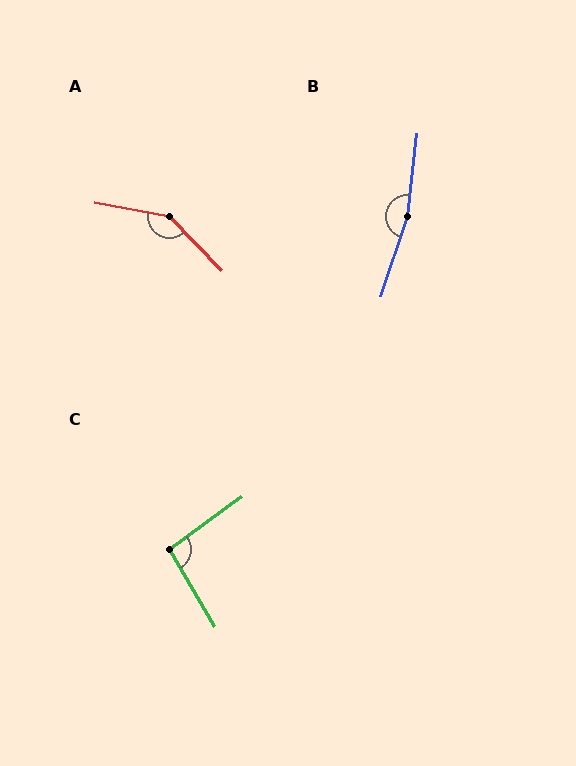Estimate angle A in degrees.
Approximately 144 degrees.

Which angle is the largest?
B, at approximately 168 degrees.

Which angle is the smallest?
C, at approximately 96 degrees.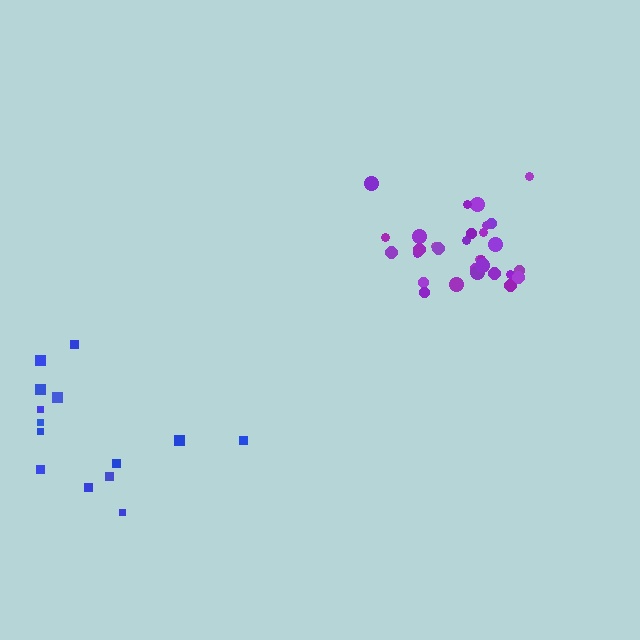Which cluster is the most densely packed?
Purple.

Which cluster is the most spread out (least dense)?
Blue.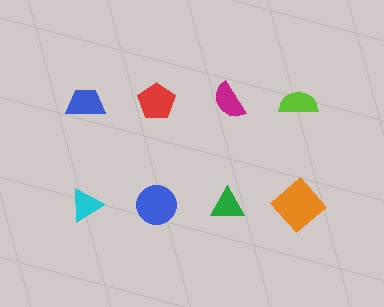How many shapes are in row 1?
4 shapes.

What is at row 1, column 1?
A blue trapezoid.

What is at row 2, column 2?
A blue circle.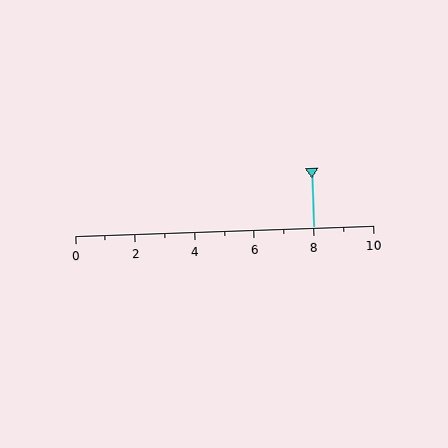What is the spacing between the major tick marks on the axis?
The major ticks are spaced 2 apart.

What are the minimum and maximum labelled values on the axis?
The axis runs from 0 to 10.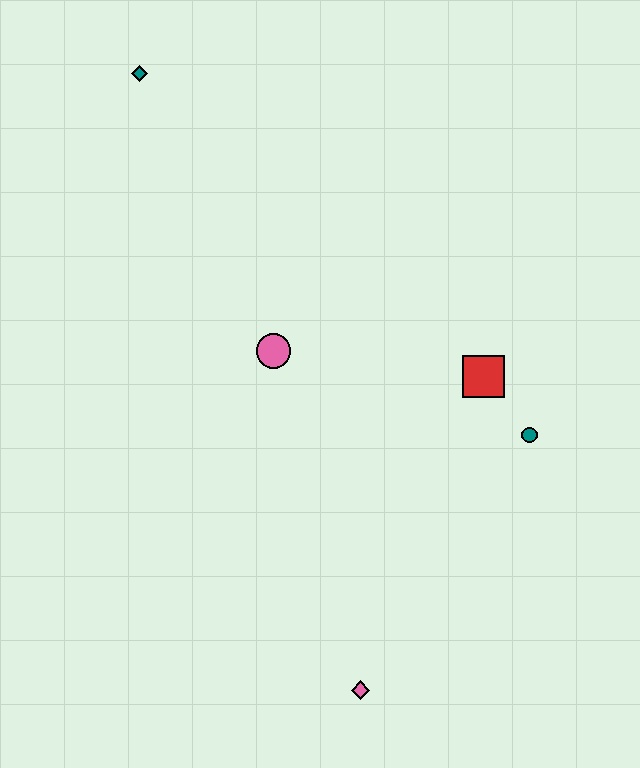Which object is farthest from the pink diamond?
The teal diamond is farthest from the pink diamond.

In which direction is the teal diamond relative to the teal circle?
The teal diamond is to the left of the teal circle.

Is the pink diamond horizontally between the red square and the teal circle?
No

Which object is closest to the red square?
The teal circle is closest to the red square.